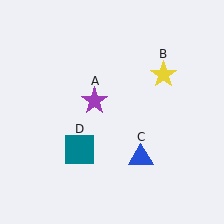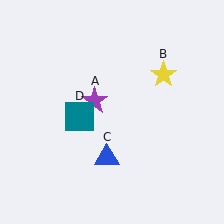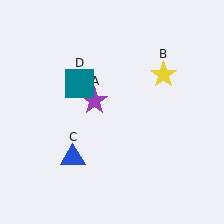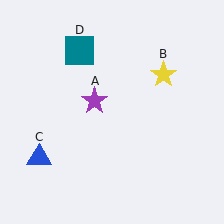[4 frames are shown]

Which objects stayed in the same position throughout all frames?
Purple star (object A) and yellow star (object B) remained stationary.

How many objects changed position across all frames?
2 objects changed position: blue triangle (object C), teal square (object D).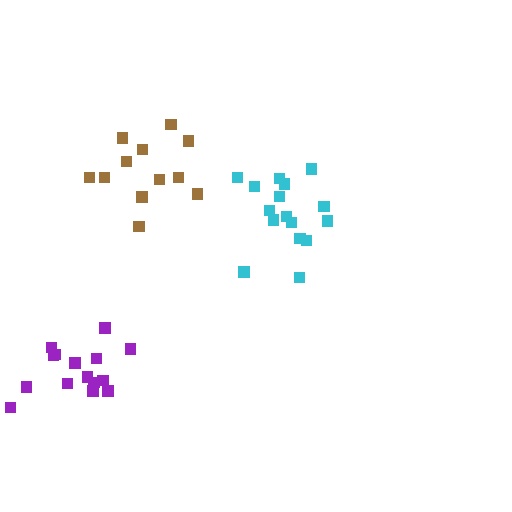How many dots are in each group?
Group 1: 16 dots, Group 2: 12 dots, Group 3: 15 dots (43 total).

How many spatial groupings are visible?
There are 3 spatial groupings.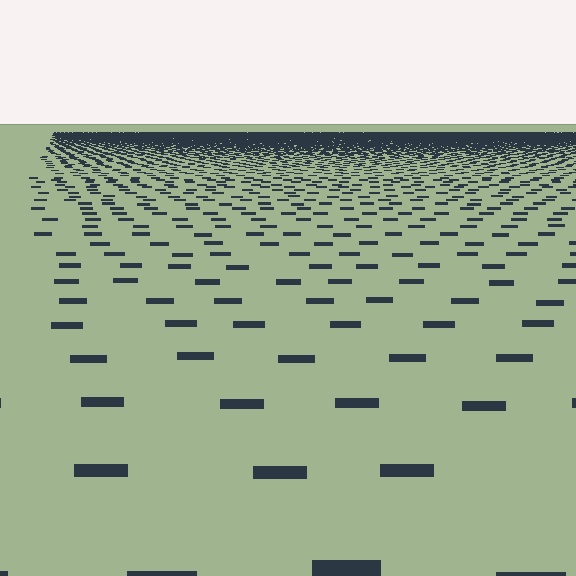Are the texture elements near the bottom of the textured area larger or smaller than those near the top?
Larger. Near the bottom, elements are closer to the viewer and appear at a bigger on-screen size.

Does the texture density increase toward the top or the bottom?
Density increases toward the top.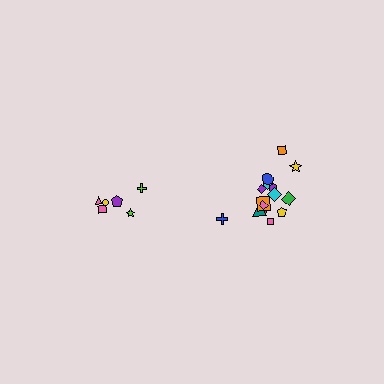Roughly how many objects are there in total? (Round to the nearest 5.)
Roughly 20 objects in total.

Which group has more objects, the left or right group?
The right group.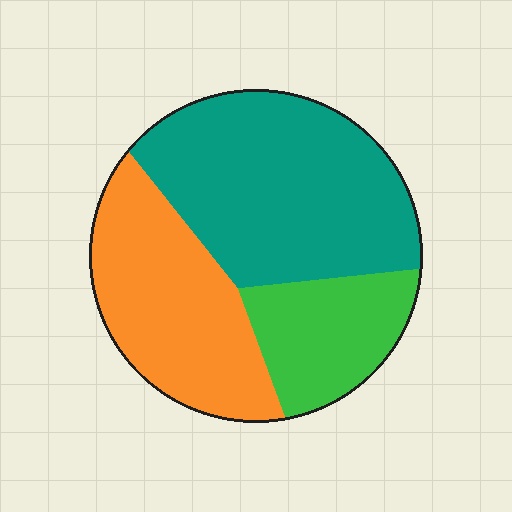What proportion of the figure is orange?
Orange takes up between a quarter and a half of the figure.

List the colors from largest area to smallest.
From largest to smallest: teal, orange, green.